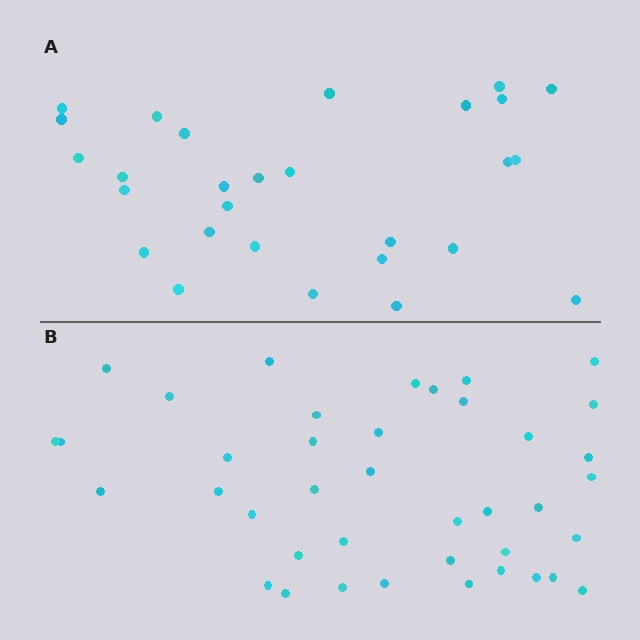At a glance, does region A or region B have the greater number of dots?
Region B (the bottom region) has more dots.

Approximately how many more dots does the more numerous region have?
Region B has roughly 12 or so more dots than region A.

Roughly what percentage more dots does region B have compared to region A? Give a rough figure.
About 45% more.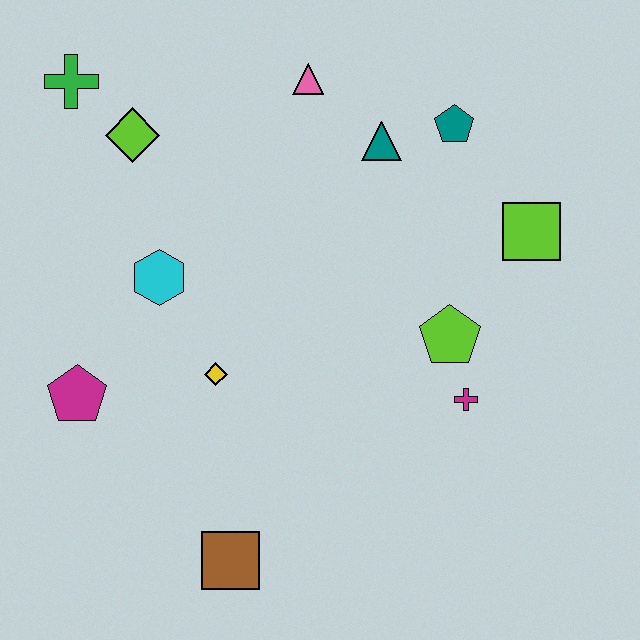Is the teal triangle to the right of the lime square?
No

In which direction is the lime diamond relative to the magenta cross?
The lime diamond is to the left of the magenta cross.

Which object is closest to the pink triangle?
The teal triangle is closest to the pink triangle.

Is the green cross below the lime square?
No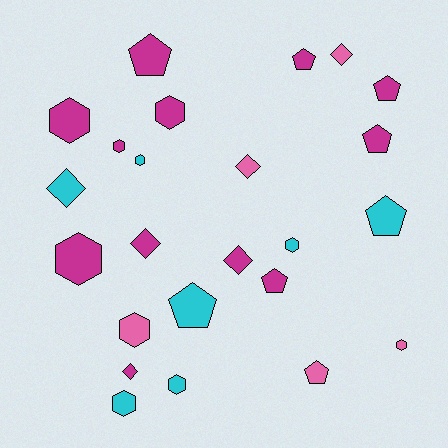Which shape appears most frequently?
Hexagon, with 10 objects.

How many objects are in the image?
There are 24 objects.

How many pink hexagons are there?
There are 2 pink hexagons.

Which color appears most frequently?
Magenta, with 12 objects.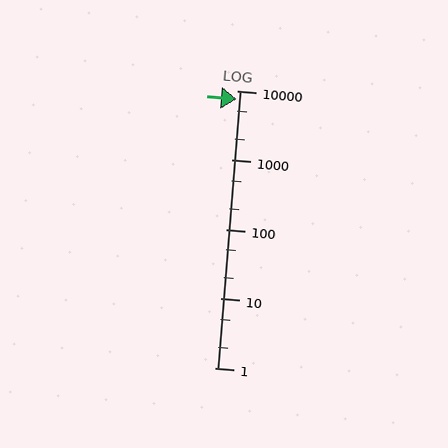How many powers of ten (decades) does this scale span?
The scale spans 4 decades, from 1 to 10000.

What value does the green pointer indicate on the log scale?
The pointer indicates approximately 7600.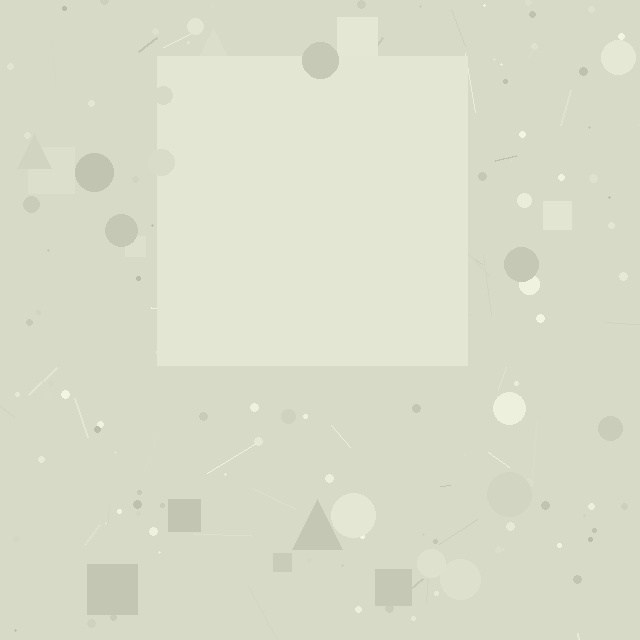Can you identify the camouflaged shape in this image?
The camouflaged shape is a square.